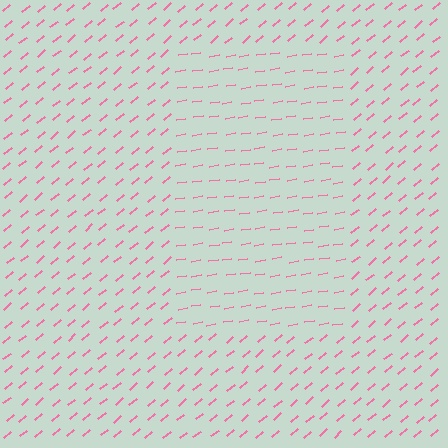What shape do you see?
I see a rectangle.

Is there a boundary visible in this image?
Yes, there is a texture boundary formed by a change in line orientation.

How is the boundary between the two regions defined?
The boundary is defined purely by a change in line orientation (approximately 32 degrees difference). All lines are the same color and thickness.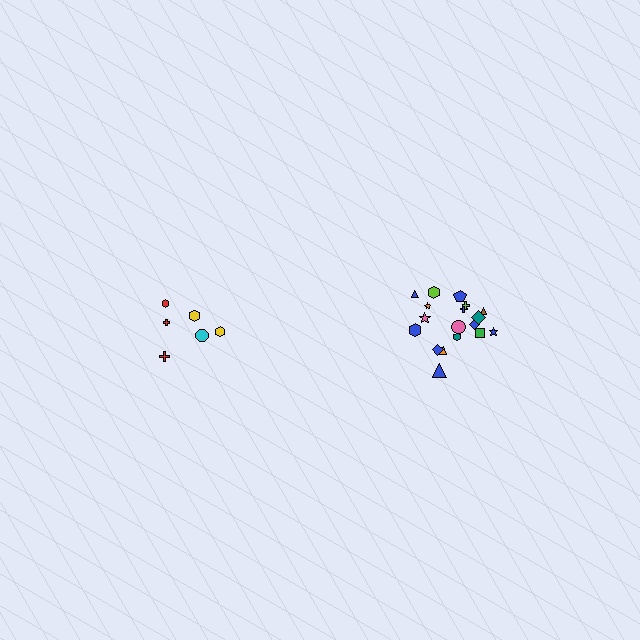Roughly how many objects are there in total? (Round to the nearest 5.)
Roughly 25 objects in total.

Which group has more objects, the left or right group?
The right group.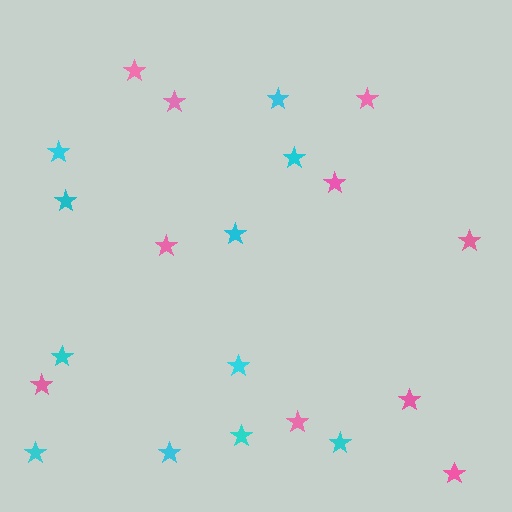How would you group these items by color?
There are 2 groups: one group of pink stars (10) and one group of cyan stars (11).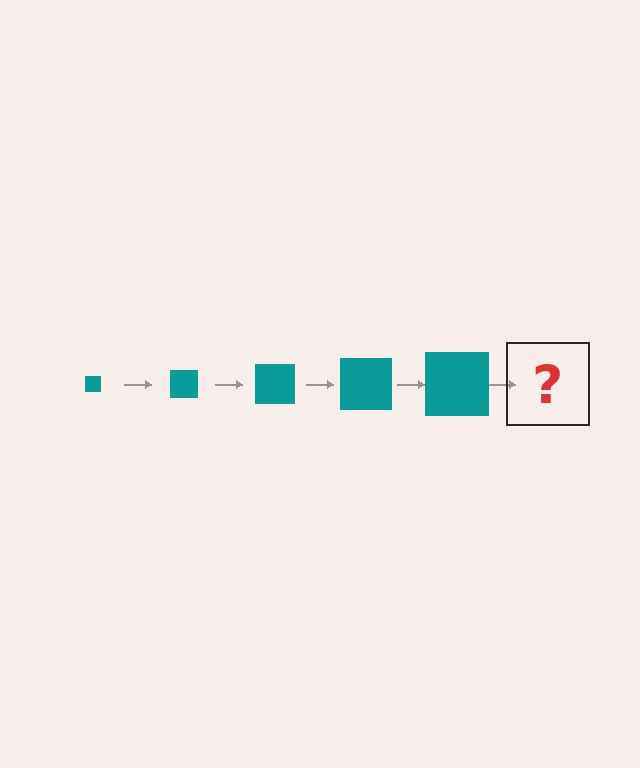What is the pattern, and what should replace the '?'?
The pattern is that the square gets progressively larger each step. The '?' should be a teal square, larger than the previous one.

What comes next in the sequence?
The next element should be a teal square, larger than the previous one.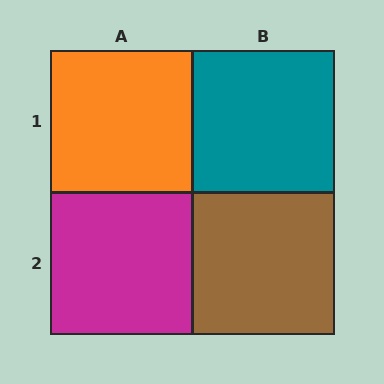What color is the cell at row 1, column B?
Teal.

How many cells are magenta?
1 cell is magenta.